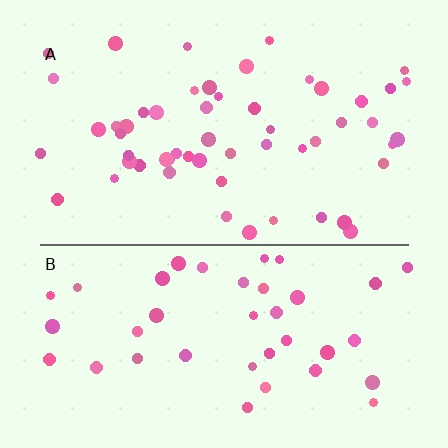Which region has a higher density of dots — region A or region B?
A (the top).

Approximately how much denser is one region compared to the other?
Approximately 1.4× — region A over region B.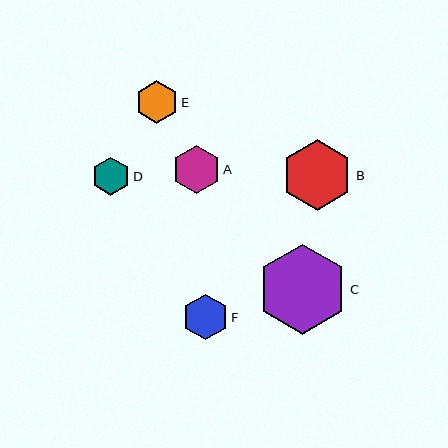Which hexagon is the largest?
Hexagon C is the largest with a size of approximately 90 pixels.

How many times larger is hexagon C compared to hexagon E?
Hexagon C is approximately 2.1 times the size of hexagon E.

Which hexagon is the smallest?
Hexagon D is the smallest with a size of approximately 38 pixels.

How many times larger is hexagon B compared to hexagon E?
Hexagon B is approximately 1.7 times the size of hexagon E.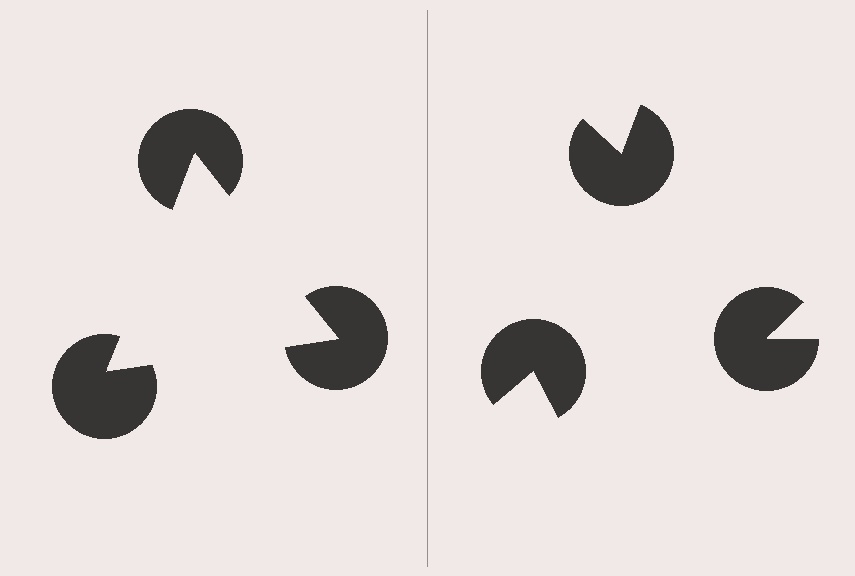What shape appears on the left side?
An illusory triangle.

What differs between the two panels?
The pac-man discs are positioned identically on both sides; only the wedge orientations differ. On the left they align to a triangle; on the right they are misaligned.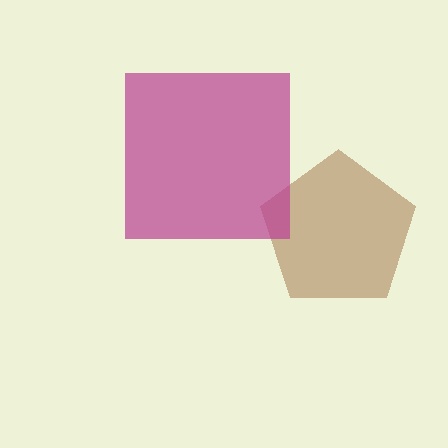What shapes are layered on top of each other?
The layered shapes are: a brown pentagon, a magenta square.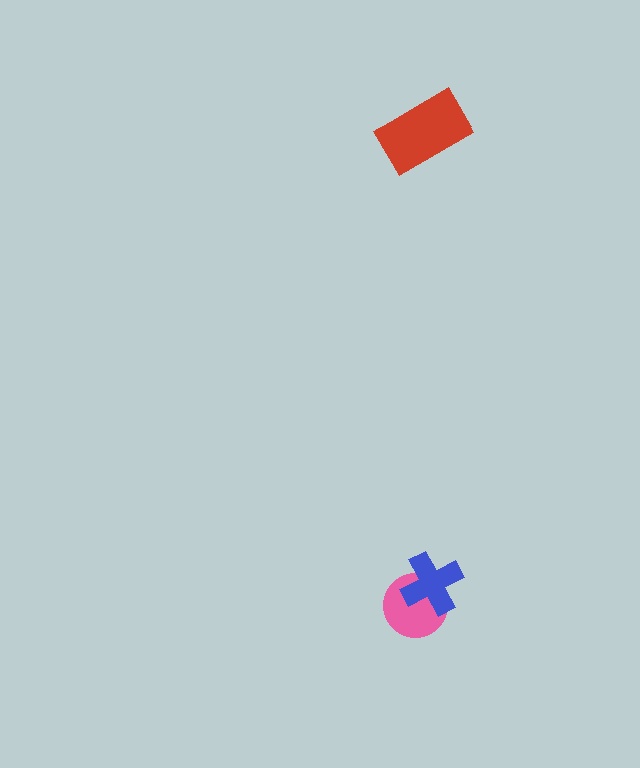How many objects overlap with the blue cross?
1 object overlaps with the blue cross.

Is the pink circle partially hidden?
Yes, it is partially covered by another shape.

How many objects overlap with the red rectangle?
0 objects overlap with the red rectangle.